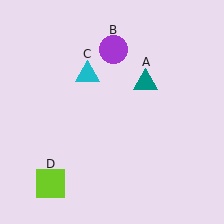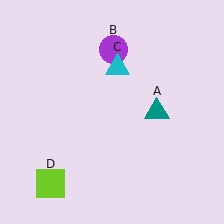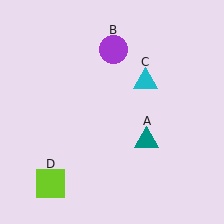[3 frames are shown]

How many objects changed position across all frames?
2 objects changed position: teal triangle (object A), cyan triangle (object C).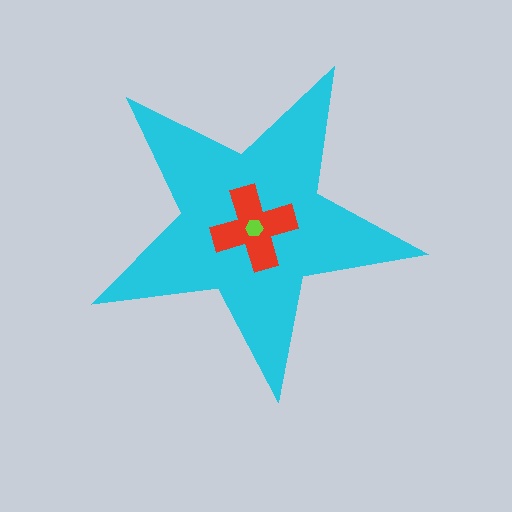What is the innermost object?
The lime hexagon.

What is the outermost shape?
The cyan star.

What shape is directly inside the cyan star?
The red cross.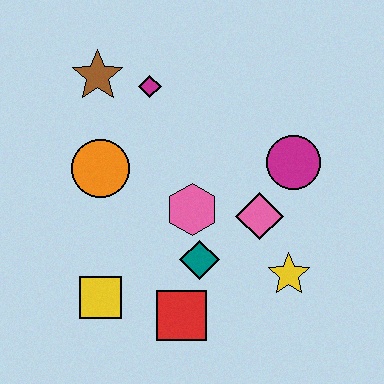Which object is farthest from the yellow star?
The brown star is farthest from the yellow star.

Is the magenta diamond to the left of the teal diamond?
Yes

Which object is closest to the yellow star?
The pink diamond is closest to the yellow star.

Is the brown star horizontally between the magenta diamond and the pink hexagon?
No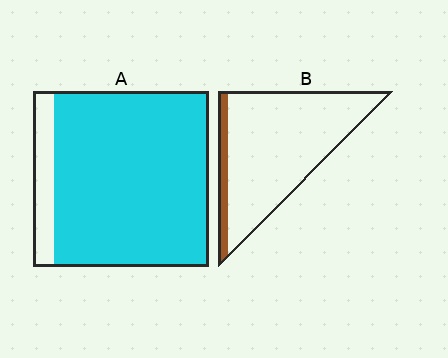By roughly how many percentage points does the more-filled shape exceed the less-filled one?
By roughly 75 percentage points (A over B).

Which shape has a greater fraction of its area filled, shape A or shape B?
Shape A.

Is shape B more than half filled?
No.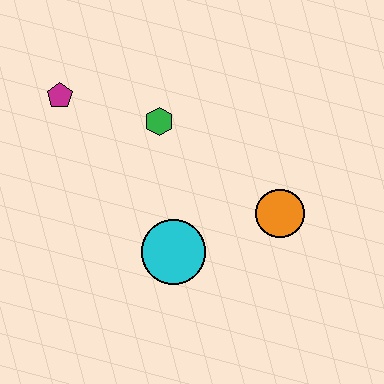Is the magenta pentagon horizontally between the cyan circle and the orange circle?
No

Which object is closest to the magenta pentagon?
The green hexagon is closest to the magenta pentagon.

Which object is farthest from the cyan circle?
The magenta pentagon is farthest from the cyan circle.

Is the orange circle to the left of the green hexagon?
No